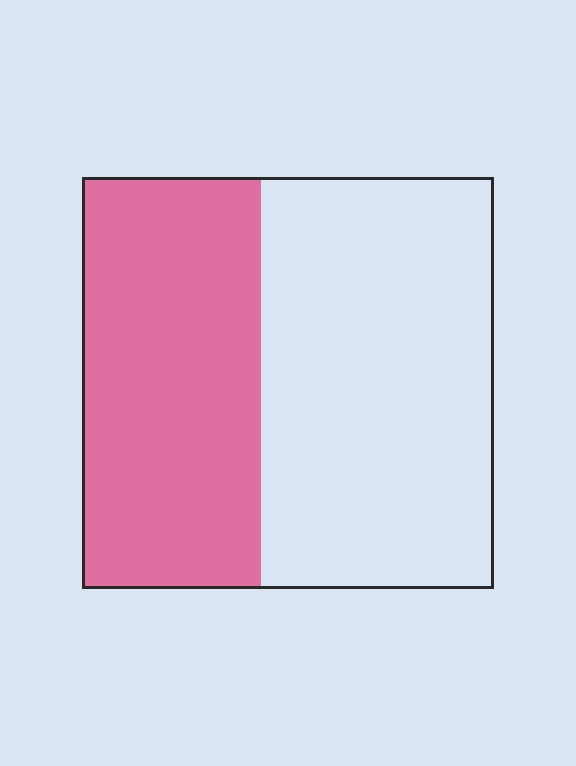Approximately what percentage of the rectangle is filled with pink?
Approximately 45%.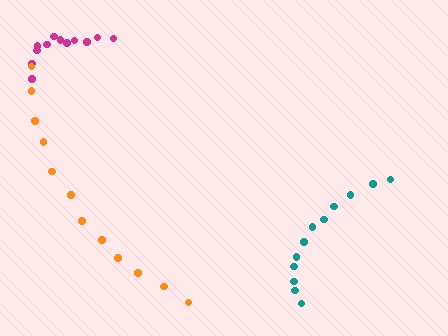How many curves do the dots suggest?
There are 3 distinct paths.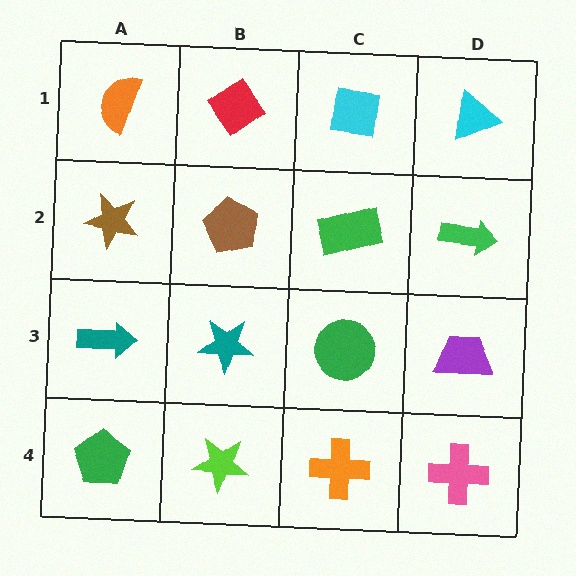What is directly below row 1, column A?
A brown star.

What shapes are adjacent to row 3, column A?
A brown star (row 2, column A), a green pentagon (row 4, column A), a teal star (row 3, column B).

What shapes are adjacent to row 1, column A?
A brown star (row 2, column A), a red diamond (row 1, column B).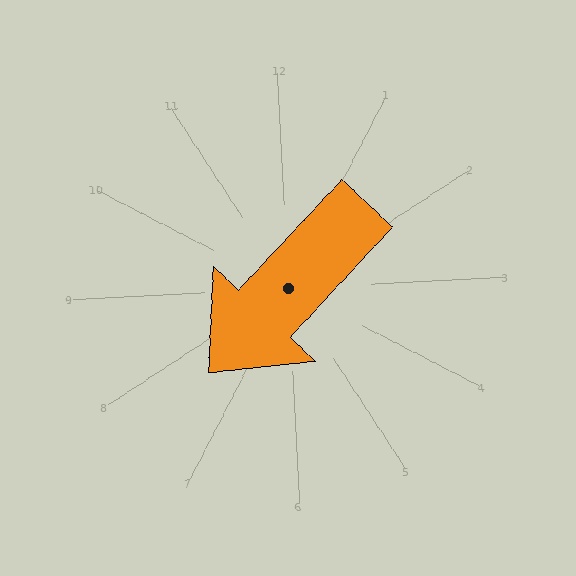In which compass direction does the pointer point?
Southwest.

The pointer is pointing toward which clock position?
Roughly 8 o'clock.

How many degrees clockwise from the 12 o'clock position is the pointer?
Approximately 226 degrees.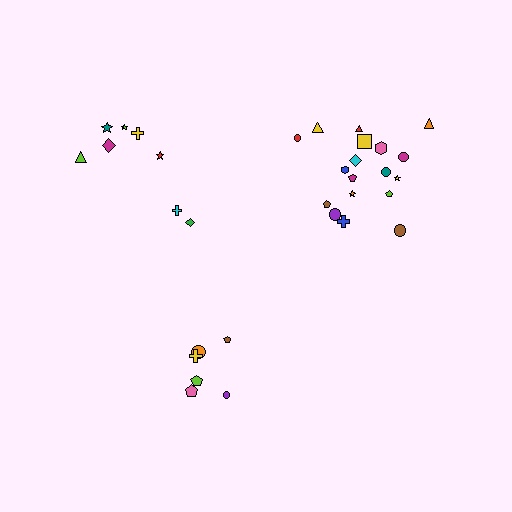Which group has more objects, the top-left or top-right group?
The top-right group.